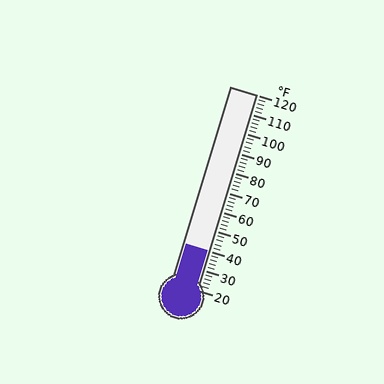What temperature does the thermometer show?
The thermometer shows approximately 40°F.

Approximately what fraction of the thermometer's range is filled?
The thermometer is filled to approximately 20% of its range.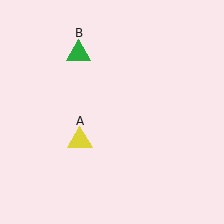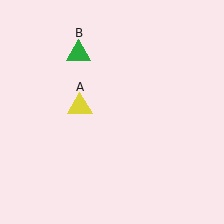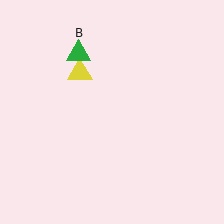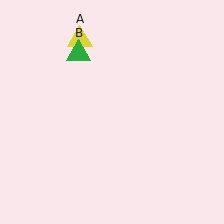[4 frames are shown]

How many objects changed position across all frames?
1 object changed position: yellow triangle (object A).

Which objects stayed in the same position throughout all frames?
Green triangle (object B) remained stationary.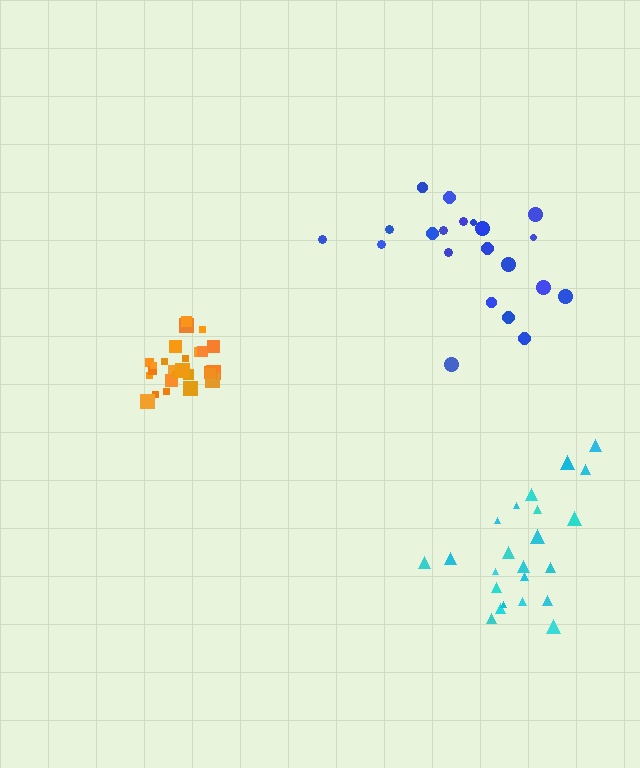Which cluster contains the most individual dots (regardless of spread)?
Orange (27).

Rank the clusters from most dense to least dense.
orange, cyan, blue.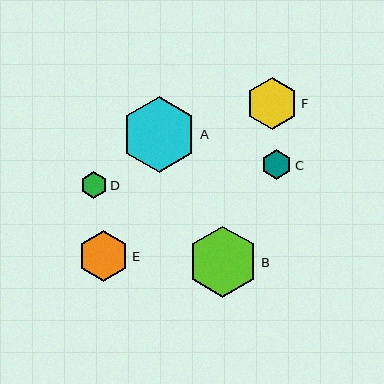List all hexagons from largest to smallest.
From largest to smallest: A, B, F, E, C, D.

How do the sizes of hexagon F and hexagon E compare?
Hexagon F and hexagon E are approximately the same size.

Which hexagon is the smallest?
Hexagon D is the smallest with a size of approximately 26 pixels.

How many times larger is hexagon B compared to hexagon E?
Hexagon B is approximately 1.4 times the size of hexagon E.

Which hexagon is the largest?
Hexagon A is the largest with a size of approximately 75 pixels.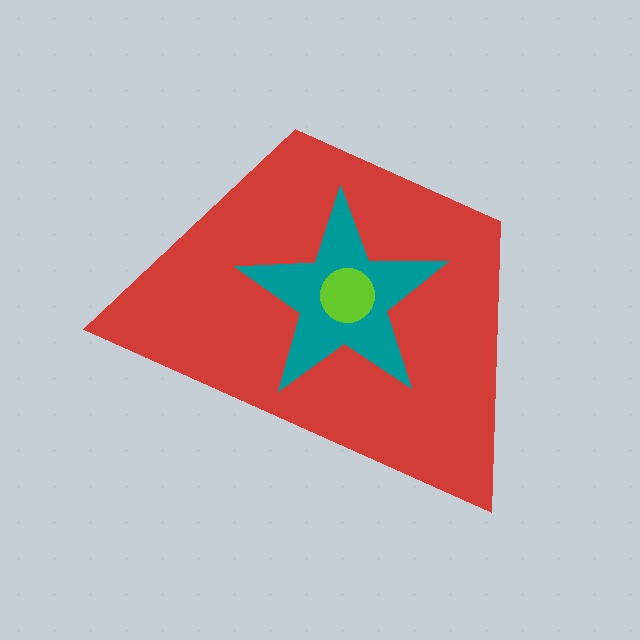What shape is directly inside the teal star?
The lime circle.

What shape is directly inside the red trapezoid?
The teal star.